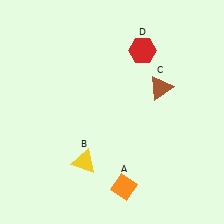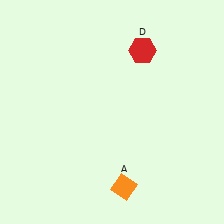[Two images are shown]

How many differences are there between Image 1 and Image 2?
There are 2 differences between the two images.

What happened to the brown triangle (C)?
The brown triangle (C) was removed in Image 2. It was in the top-right area of Image 1.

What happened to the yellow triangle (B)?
The yellow triangle (B) was removed in Image 2. It was in the bottom-left area of Image 1.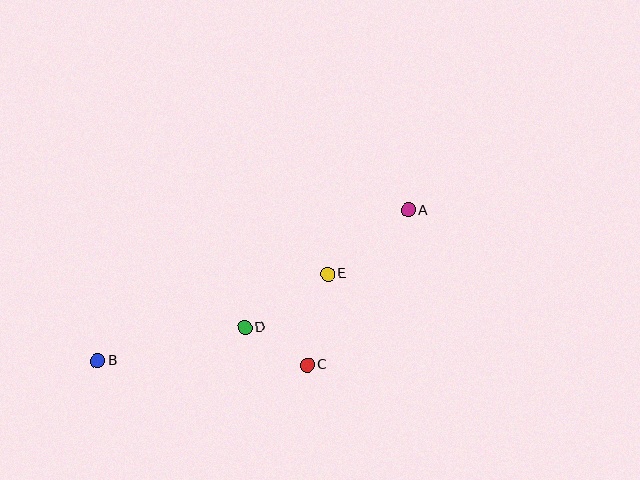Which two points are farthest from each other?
Points A and B are farthest from each other.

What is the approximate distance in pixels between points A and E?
The distance between A and E is approximately 103 pixels.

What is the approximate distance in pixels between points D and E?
The distance between D and E is approximately 99 pixels.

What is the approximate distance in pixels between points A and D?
The distance between A and D is approximately 201 pixels.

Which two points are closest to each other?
Points C and D are closest to each other.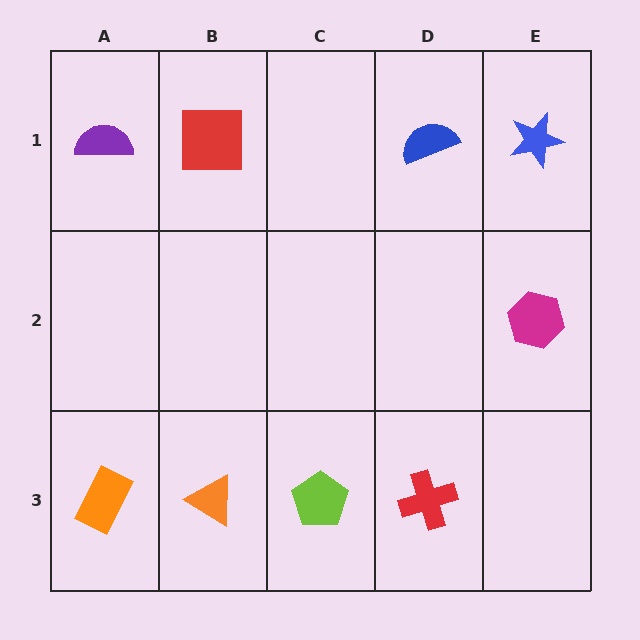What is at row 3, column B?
An orange triangle.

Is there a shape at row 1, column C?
No, that cell is empty.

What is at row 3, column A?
An orange rectangle.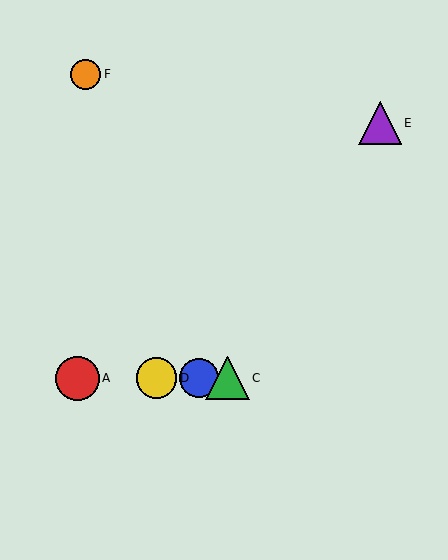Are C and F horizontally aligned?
No, C is at y≈378 and F is at y≈74.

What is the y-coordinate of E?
Object E is at y≈123.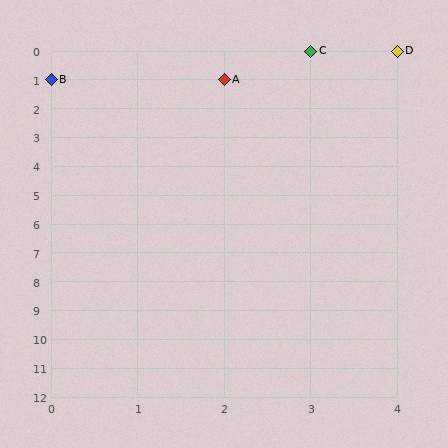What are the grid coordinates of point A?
Point A is at grid coordinates (2, 1).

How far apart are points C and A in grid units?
Points C and A are 1 column and 1 row apart (about 1.4 grid units diagonally).